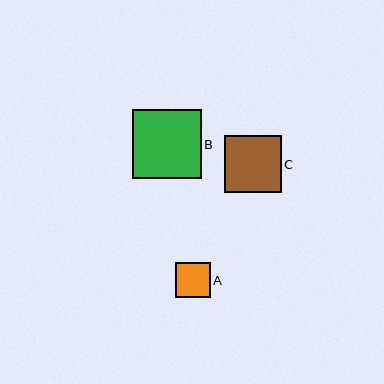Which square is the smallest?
Square A is the smallest with a size of approximately 35 pixels.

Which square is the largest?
Square B is the largest with a size of approximately 69 pixels.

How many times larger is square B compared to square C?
Square B is approximately 1.2 times the size of square C.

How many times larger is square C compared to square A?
Square C is approximately 1.6 times the size of square A.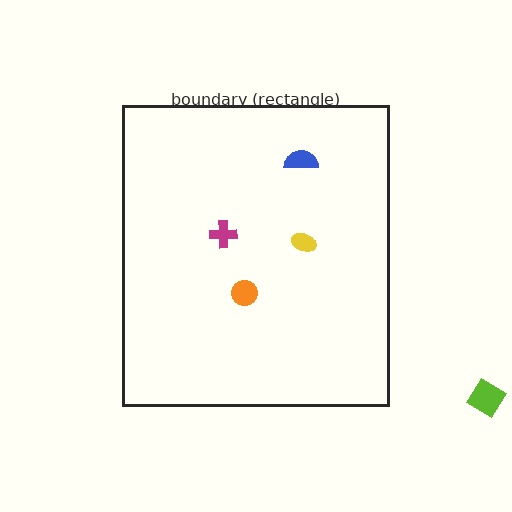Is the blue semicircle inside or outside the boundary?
Inside.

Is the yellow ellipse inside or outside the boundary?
Inside.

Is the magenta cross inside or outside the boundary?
Inside.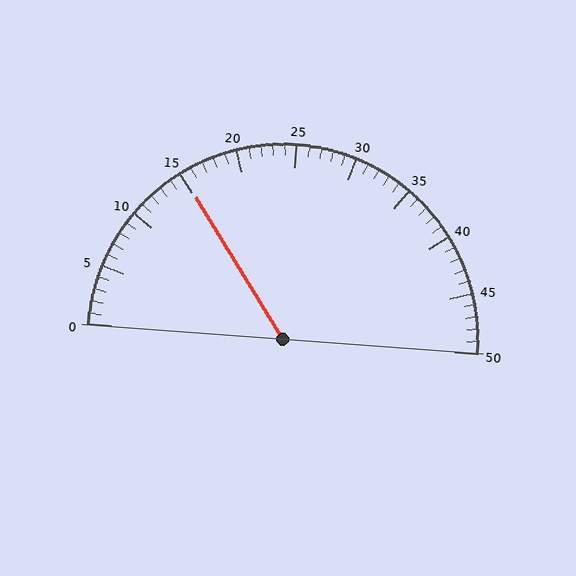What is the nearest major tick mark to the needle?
The nearest major tick mark is 15.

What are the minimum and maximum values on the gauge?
The gauge ranges from 0 to 50.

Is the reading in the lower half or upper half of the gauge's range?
The reading is in the lower half of the range (0 to 50).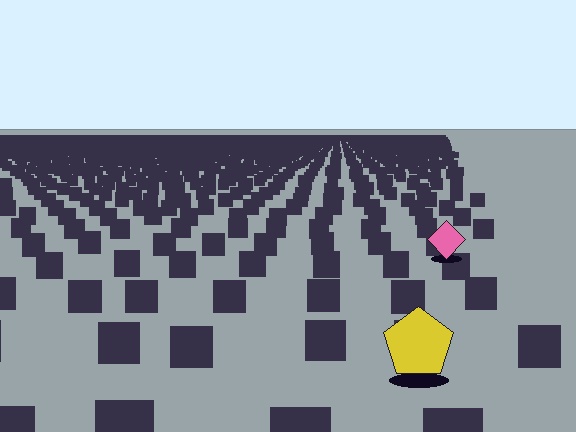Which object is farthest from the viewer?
The pink diamond is farthest from the viewer. It appears smaller and the ground texture around it is denser.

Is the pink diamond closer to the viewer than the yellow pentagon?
No. The yellow pentagon is closer — you can tell from the texture gradient: the ground texture is coarser near it.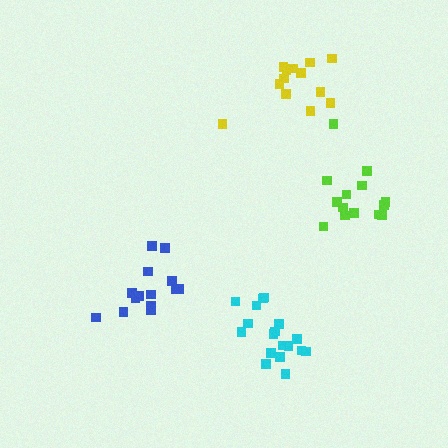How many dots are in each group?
Group 1: 13 dots, Group 2: 18 dots, Group 3: 14 dots, Group 4: 15 dots (60 total).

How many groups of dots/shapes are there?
There are 4 groups.